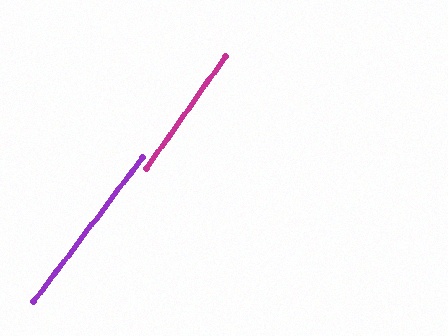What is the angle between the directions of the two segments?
Approximately 2 degrees.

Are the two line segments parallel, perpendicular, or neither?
Parallel — their directions differ by only 1.6°.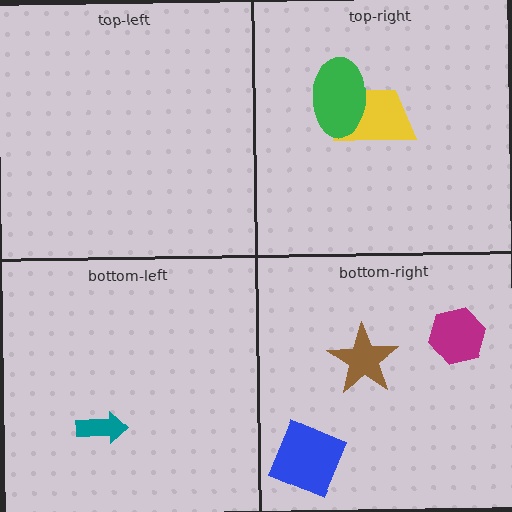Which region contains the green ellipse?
The top-right region.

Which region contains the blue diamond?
The bottom-right region.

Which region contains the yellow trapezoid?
The top-right region.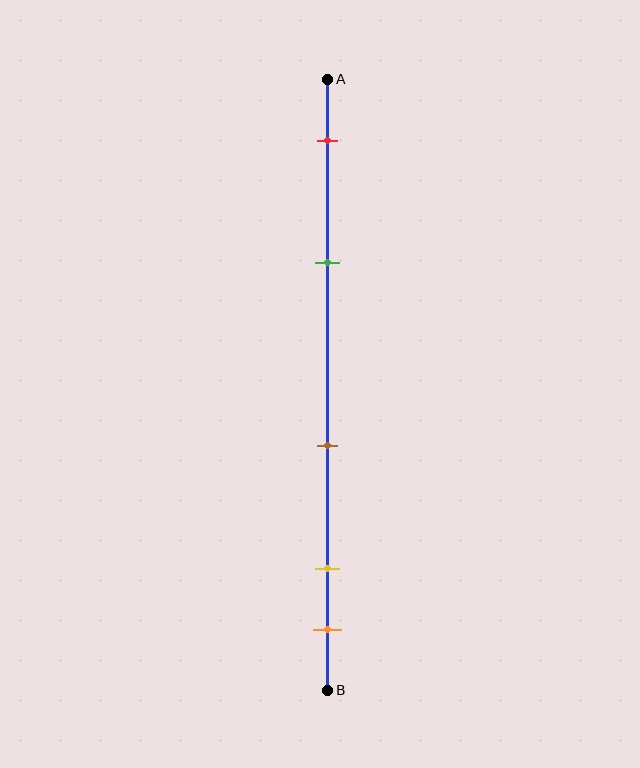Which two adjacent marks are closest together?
The yellow and orange marks are the closest adjacent pair.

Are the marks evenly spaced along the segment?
No, the marks are not evenly spaced.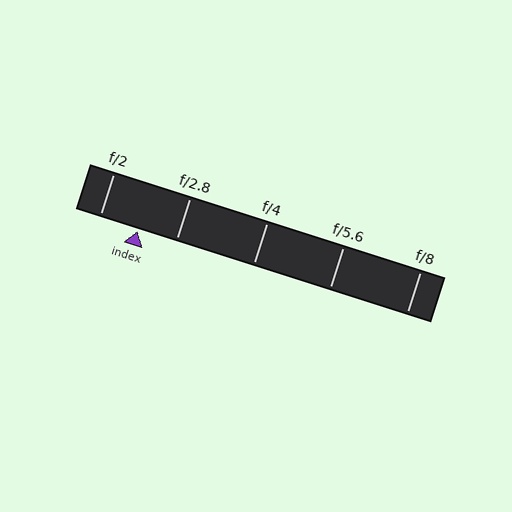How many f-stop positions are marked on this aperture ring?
There are 5 f-stop positions marked.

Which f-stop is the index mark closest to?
The index mark is closest to f/2.8.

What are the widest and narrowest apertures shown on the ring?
The widest aperture shown is f/2 and the narrowest is f/8.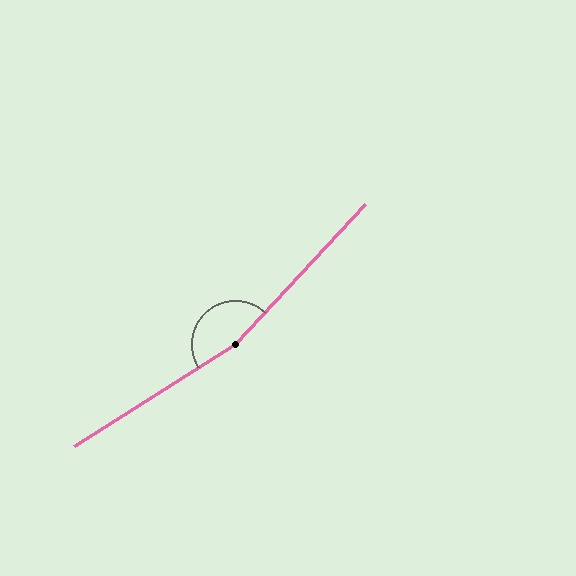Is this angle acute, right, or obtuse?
It is obtuse.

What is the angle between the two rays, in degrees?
Approximately 166 degrees.